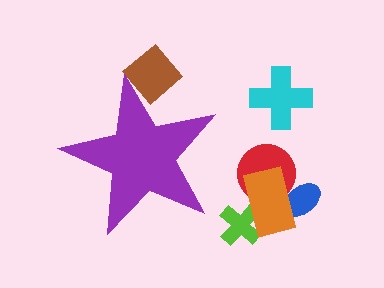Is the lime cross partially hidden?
No, the lime cross is fully visible.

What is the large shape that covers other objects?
A purple star.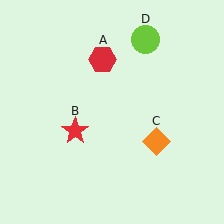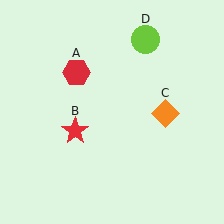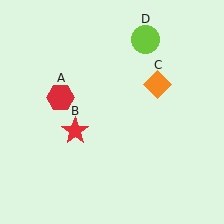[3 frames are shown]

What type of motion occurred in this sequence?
The red hexagon (object A), orange diamond (object C) rotated counterclockwise around the center of the scene.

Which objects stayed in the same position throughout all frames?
Red star (object B) and lime circle (object D) remained stationary.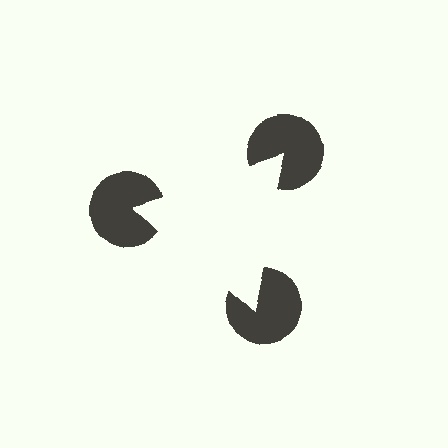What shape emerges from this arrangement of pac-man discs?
An illusory triangle — its edges are inferred from the aligned wedge cuts in the pac-man discs, not physically drawn.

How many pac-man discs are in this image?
There are 3 — one at each vertex of the illusory triangle.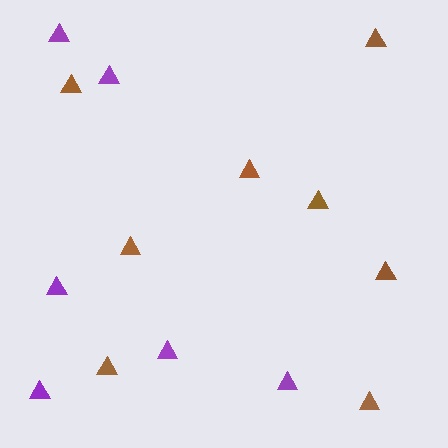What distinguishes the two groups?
There are 2 groups: one group of brown triangles (8) and one group of purple triangles (6).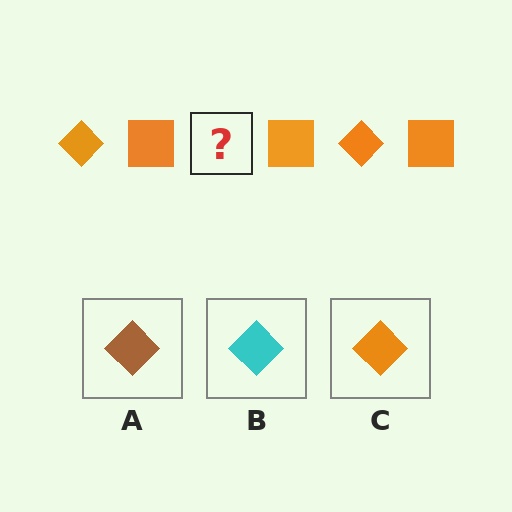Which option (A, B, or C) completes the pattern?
C.